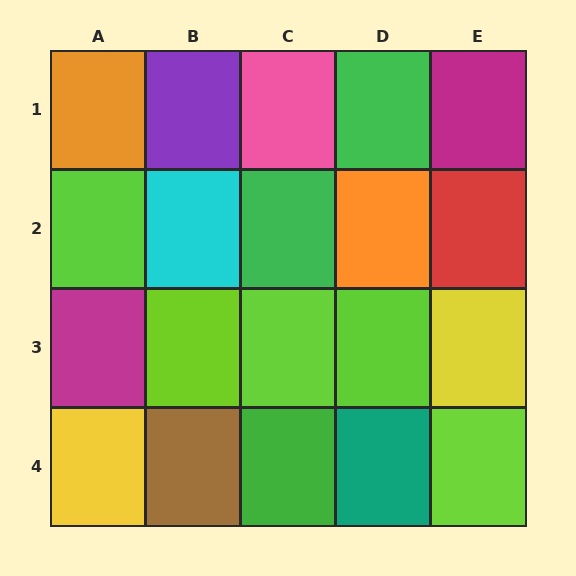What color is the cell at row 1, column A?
Orange.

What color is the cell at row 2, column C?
Green.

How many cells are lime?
5 cells are lime.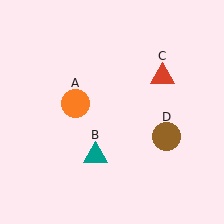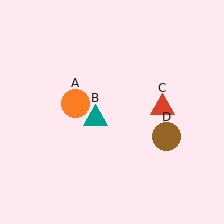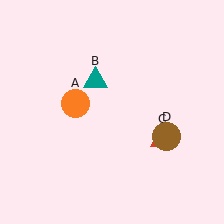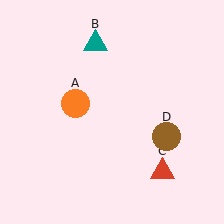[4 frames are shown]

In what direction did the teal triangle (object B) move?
The teal triangle (object B) moved up.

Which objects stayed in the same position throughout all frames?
Orange circle (object A) and brown circle (object D) remained stationary.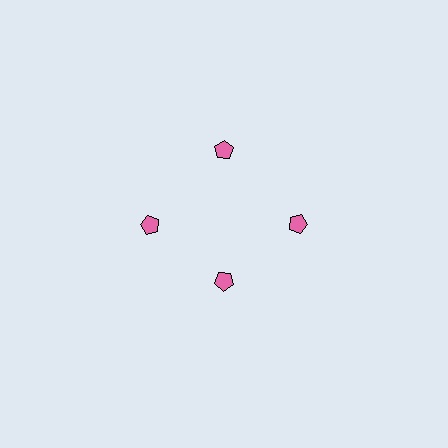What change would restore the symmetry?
The symmetry would be restored by moving it outward, back onto the ring so that all 4 pentagons sit at equal angles and equal distance from the center.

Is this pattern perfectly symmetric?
No. The 4 pink pentagons are arranged in a ring, but one element near the 6 o'clock position is pulled inward toward the center, breaking the 4-fold rotational symmetry.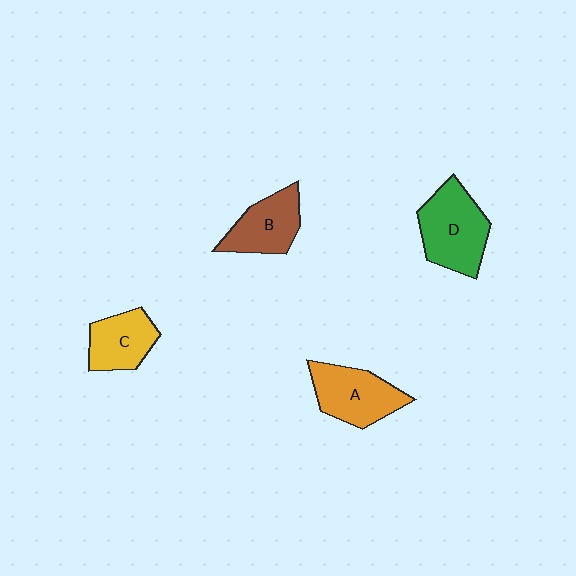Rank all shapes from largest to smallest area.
From largest to smallest: D (green), A (orange), B (brown), C (yellow).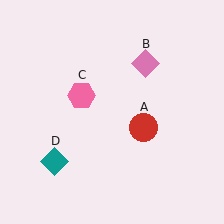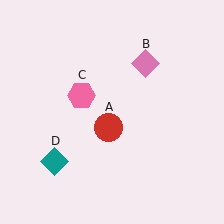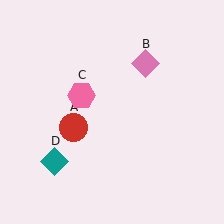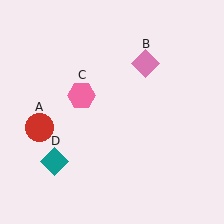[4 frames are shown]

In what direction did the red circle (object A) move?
The red circle (object A) moved left.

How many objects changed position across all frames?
1 object changed position: red circle (object A).